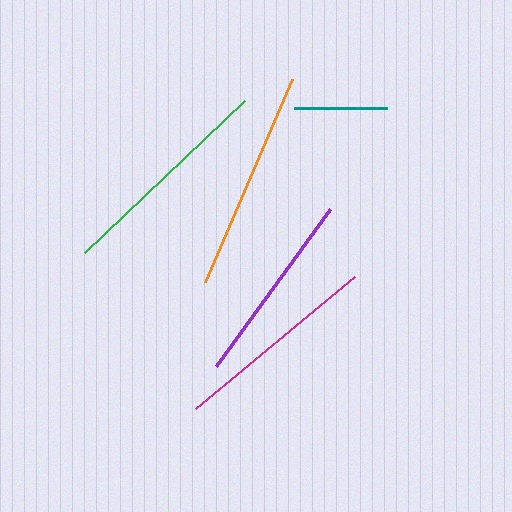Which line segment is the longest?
The orange line is the longest at approximately 221 pixels.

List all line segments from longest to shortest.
From longest to shortest: orange, green, magenta, purple, teal.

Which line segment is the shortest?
The teal line is the shortest at approximately 93 pixels.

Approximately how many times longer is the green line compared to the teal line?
The green line is approximately 2.4 times the length of the teal line.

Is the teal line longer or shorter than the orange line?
The orange line is longer than the teal line.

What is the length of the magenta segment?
The magenta segment is approximately 206 pixels long.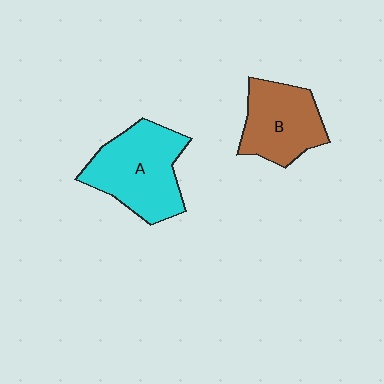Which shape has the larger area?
Shape A (cyan).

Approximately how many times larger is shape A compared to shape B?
Approximately 1.3 times.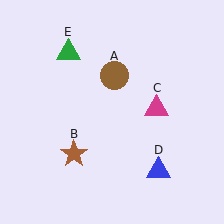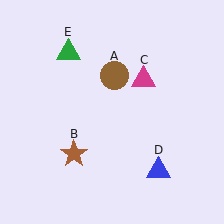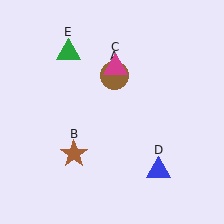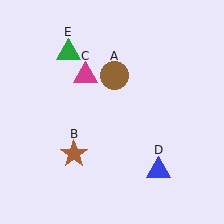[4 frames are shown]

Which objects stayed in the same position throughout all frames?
Brown circle (object A) and brown star (object B) and blue triangle (object D) and green triangle (object E) remained stationary.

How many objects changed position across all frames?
1 object changed position: magenta triangle (object C).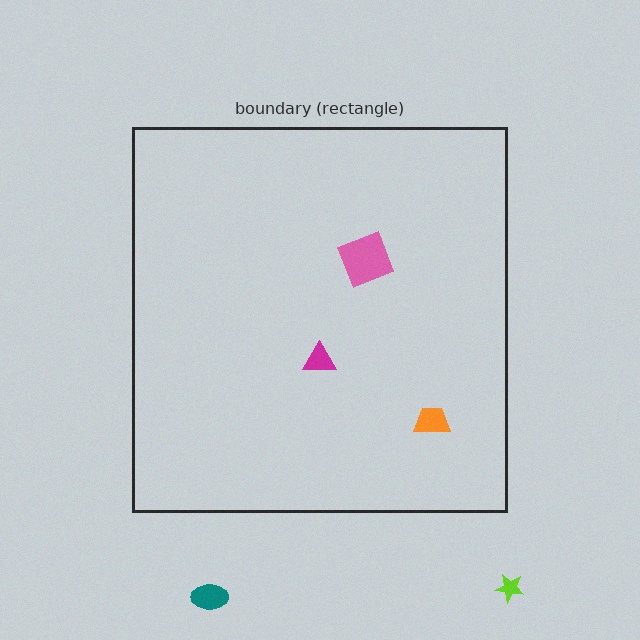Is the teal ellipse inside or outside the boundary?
Outside.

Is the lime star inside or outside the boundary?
Outside.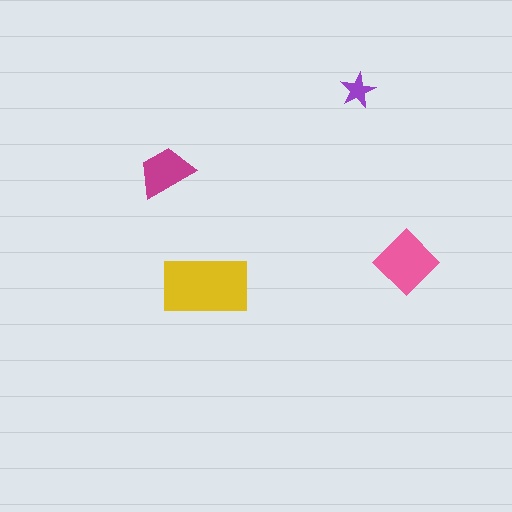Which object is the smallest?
The purple star.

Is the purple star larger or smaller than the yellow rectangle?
Smaller.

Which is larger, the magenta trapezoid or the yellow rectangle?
The yellow rectangle.